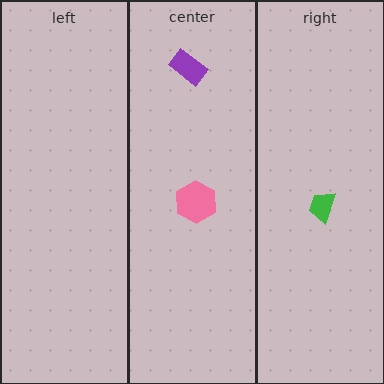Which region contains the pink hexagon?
The center region.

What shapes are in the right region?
The green trapezoid.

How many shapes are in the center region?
2.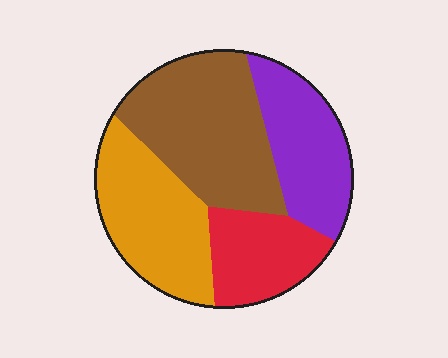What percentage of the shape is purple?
Purple covers around 20% of the shape.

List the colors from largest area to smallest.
From largest to smallest: brown, orange, purple, red.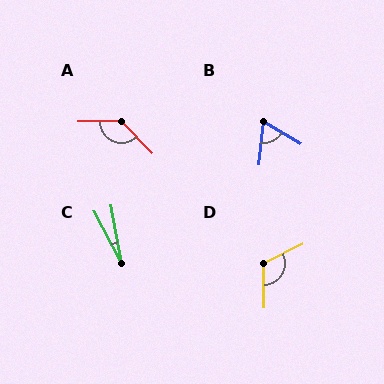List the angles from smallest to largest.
C (17°), B (65°), D (115°), A (133°).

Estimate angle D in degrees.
Approximately 115 degrees.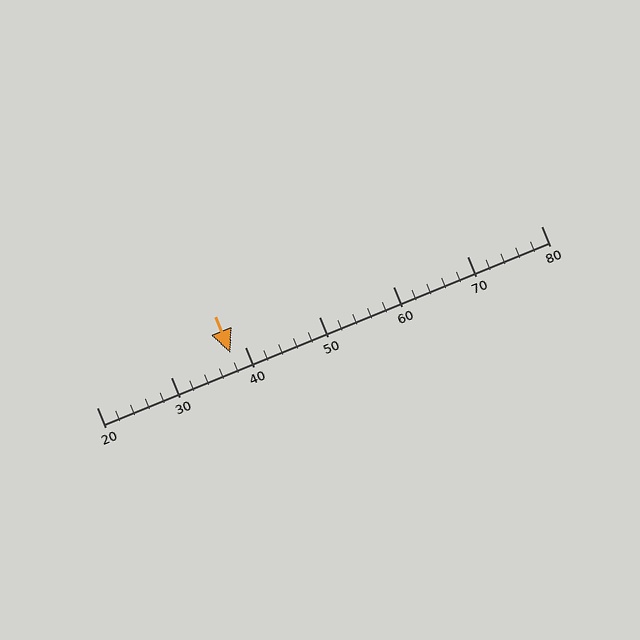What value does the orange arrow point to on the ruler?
The orange arrow points to approximately 38.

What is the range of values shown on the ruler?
The ruler shows values from 20 to 80.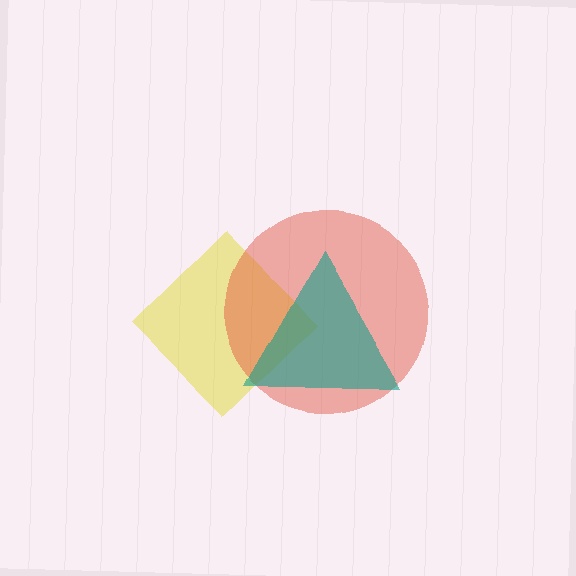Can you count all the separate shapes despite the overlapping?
Yes, there are 3 separate shapes.